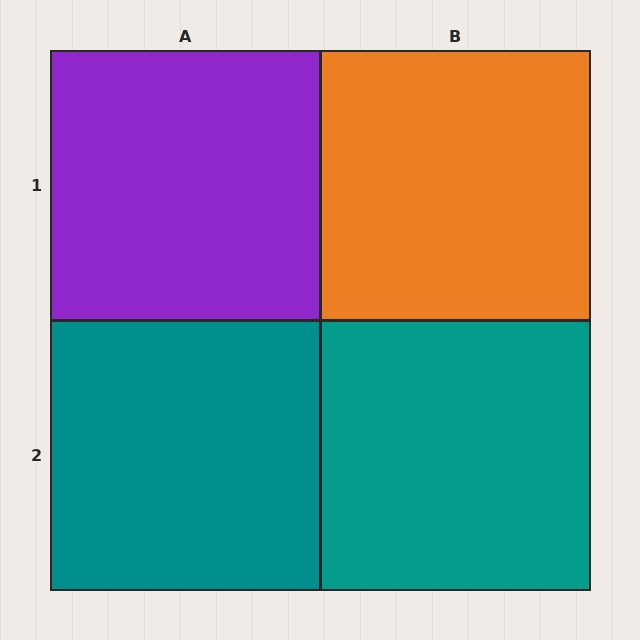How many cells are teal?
2 cells are teal.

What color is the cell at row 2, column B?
Teal.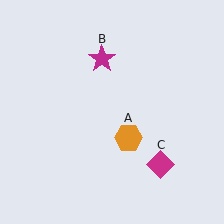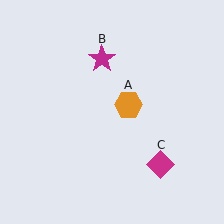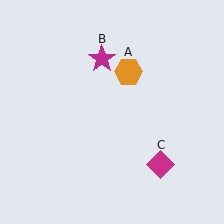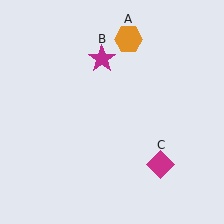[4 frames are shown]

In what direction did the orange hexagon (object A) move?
The orange hexagon (object A) moved up.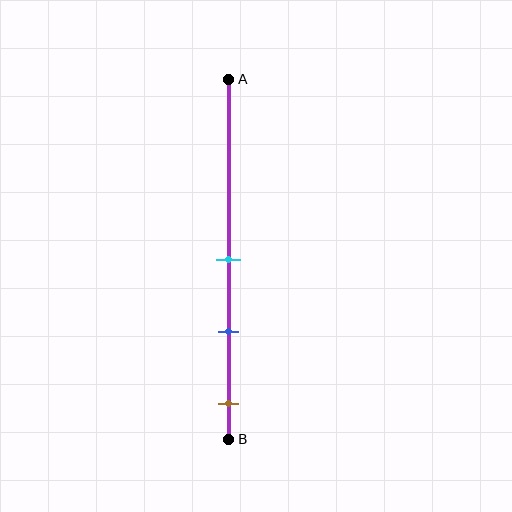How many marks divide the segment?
There are 3 marks dividing the segment.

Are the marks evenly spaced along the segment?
Yes, the marks are approximately evenly spaced.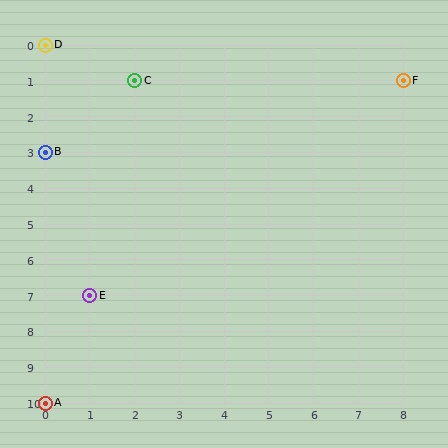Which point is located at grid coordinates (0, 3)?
Point B is at (0, 3).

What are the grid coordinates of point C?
Point C is at grid coordinates (2, 1).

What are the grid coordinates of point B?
Point B is at grid coordinates (0, 3).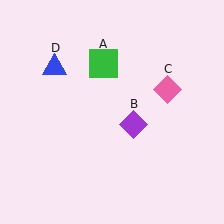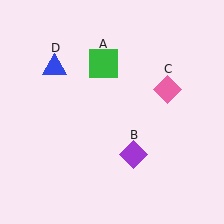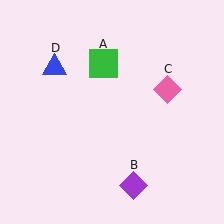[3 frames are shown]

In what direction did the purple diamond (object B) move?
The purple diamond (object B) moved down.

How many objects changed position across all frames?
1 object changed position: purple diamond (object B).